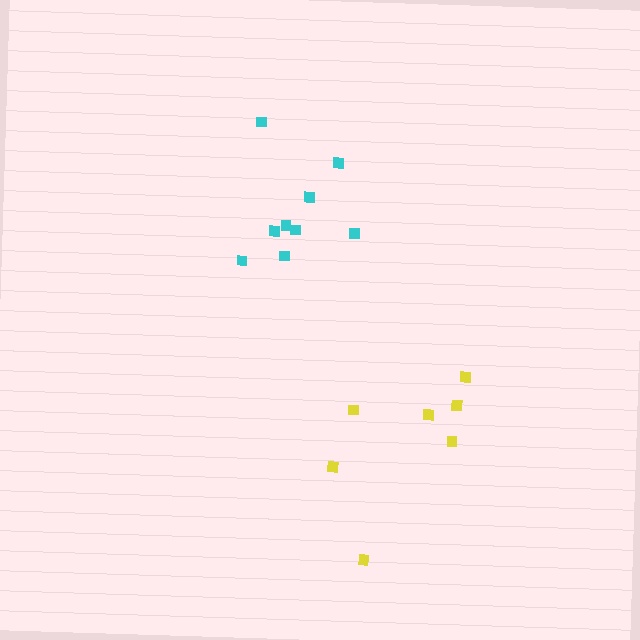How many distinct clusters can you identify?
There are 2 distinct clusters.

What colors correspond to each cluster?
The clusters are colored: cyan, yellow.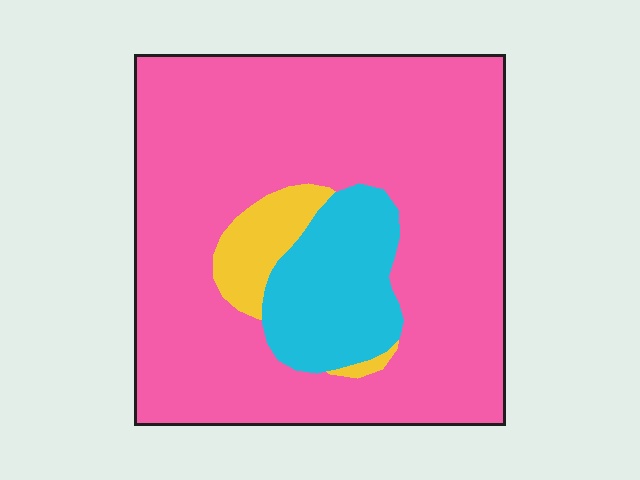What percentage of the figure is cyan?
Cyan takes up about one eighth (1/8) of the figure.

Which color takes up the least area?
Yellow, at roughly 5%.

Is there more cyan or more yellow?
Cyan.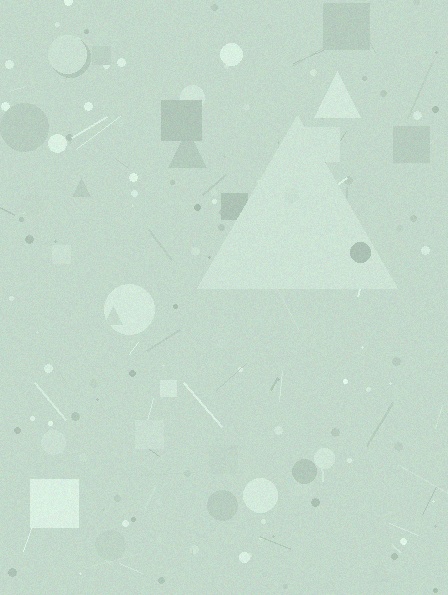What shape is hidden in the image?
A triangle is hidden in the image.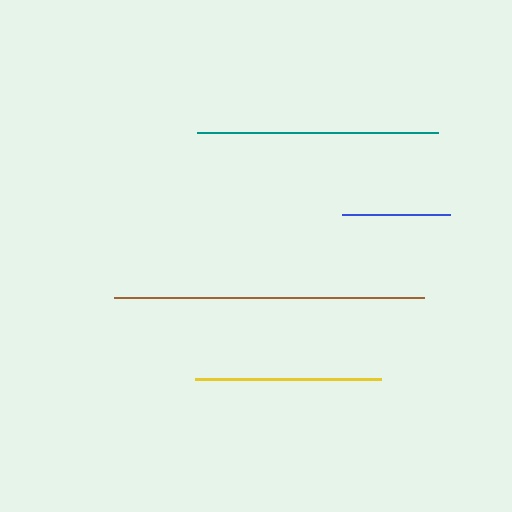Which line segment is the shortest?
The blue line is the shortest at approximately 108 pixels.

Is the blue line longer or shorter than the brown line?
The brown line is longer than the blue line.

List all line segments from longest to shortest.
From longest to shortest: brown, teal, yellow, blue.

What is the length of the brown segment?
The brown segment is approximately 310 pixels long.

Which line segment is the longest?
The brown line is the longest at approximately 310 pixels.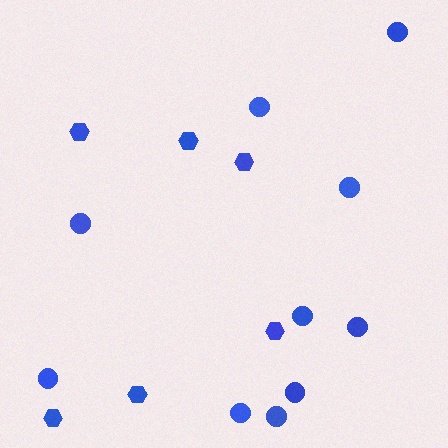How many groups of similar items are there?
There are 2 groups: one group of hexagons (6) and one group of circles (10).